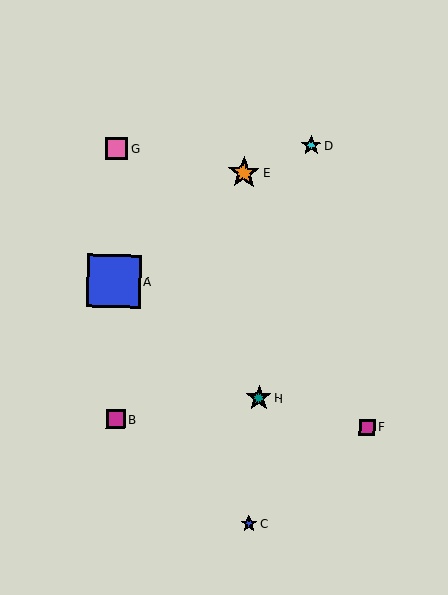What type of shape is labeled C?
Shape C is a blue star.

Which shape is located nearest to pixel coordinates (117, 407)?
The magenta square (labeled B) at (115, 419) is nearest to that location.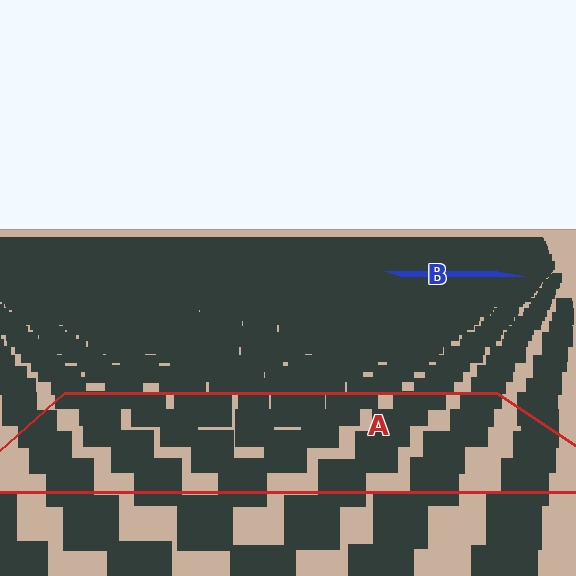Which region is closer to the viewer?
Region A is closer. The texture elements there are larger and more spread out.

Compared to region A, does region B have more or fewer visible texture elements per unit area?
Region B has more texture elements per unit area — they are packed more densely because it is farther away.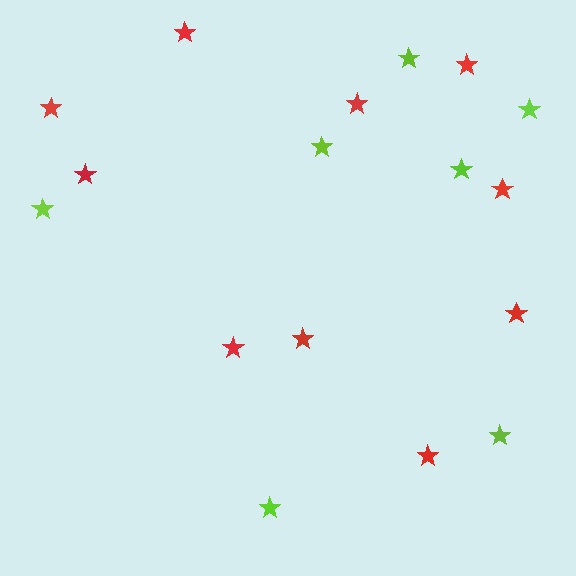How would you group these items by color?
There are 2 groups: one group of red stars (10) and one group of lime stars (7).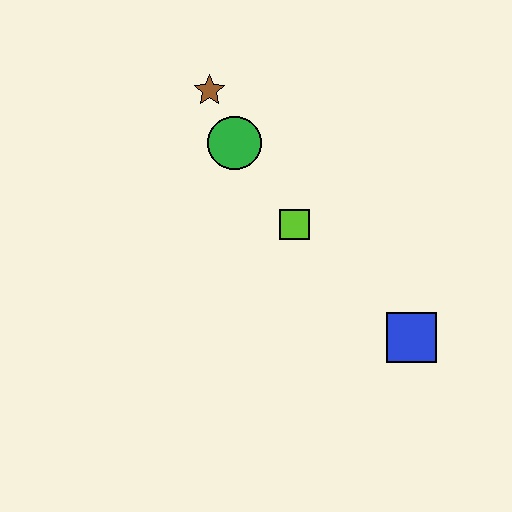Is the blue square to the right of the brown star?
Yes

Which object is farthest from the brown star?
The blue square is farthest from the brown star.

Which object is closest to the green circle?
The brown star is closest to the green circle.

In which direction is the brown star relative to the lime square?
The brown star is above the lime square.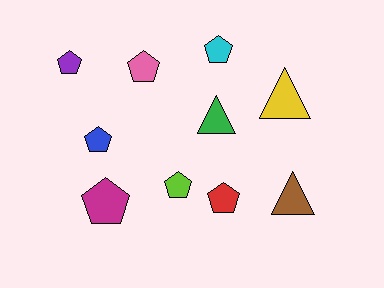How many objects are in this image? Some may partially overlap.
There are 10 objects.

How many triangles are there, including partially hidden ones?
There are 3 triangles.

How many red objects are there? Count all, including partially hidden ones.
There is 1 red object.